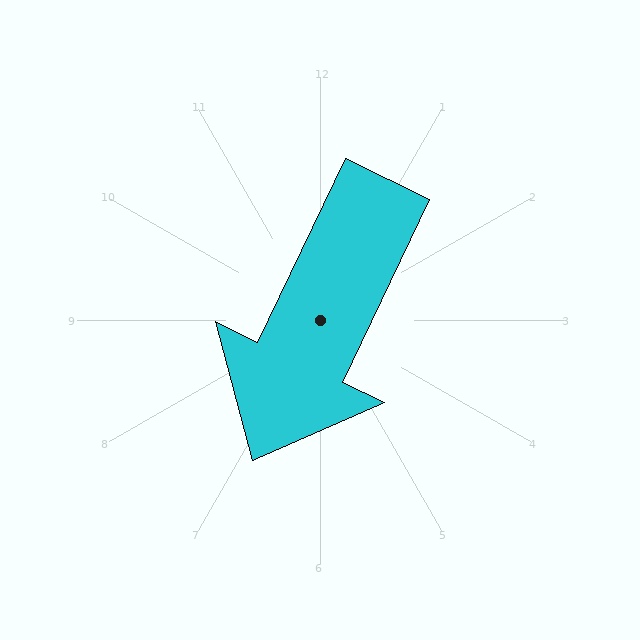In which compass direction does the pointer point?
Southwest.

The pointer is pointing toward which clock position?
Roughly 7 o'clock.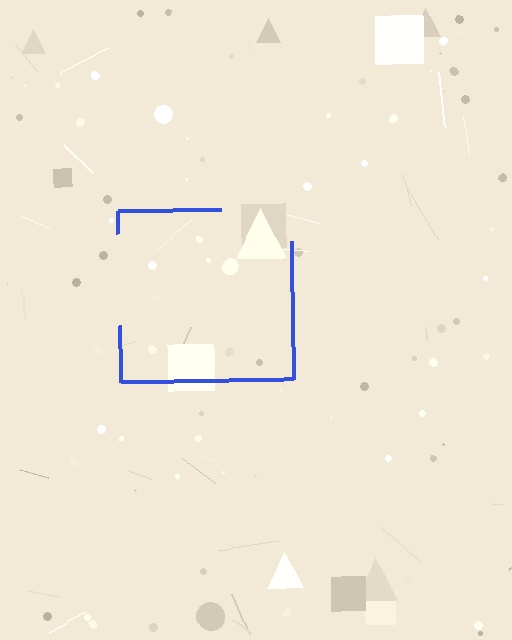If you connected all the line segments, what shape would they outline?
They would outline a square.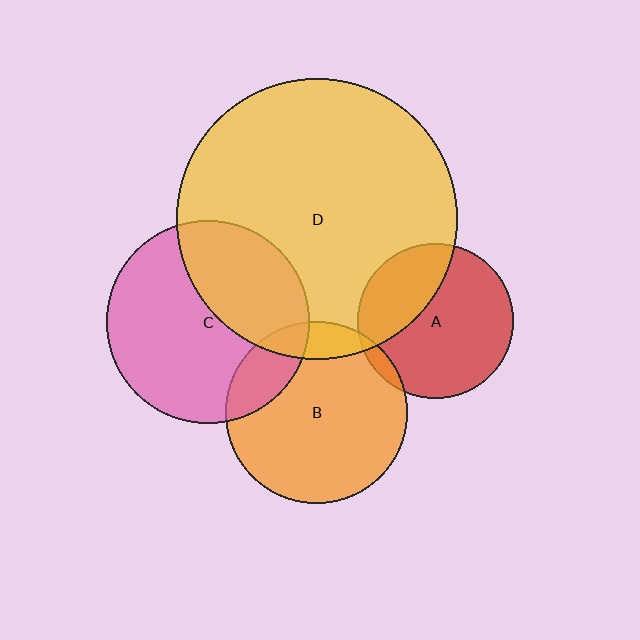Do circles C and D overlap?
Yes.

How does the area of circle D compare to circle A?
Approximately 3.3 times.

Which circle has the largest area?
Circle D (yellow).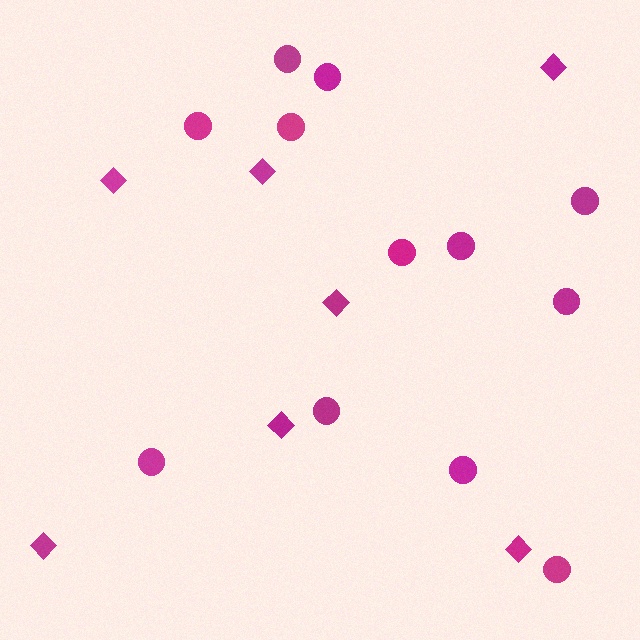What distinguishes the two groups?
There are 2 groups: one group of circles (12) and one group of diamonds (7).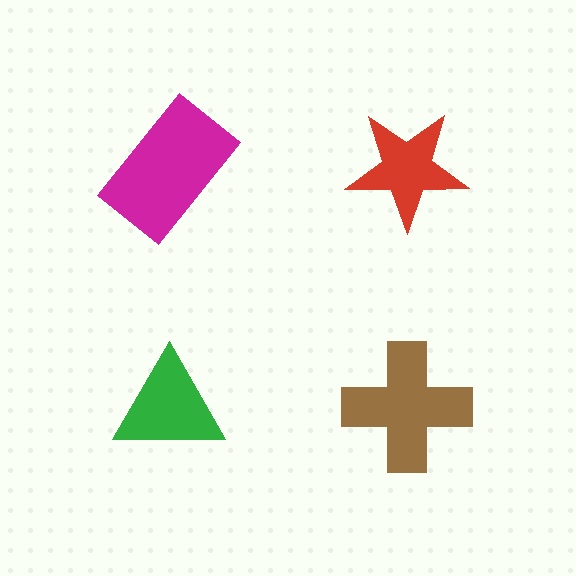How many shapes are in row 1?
2 shapes.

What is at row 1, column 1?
A magenta rectangle.